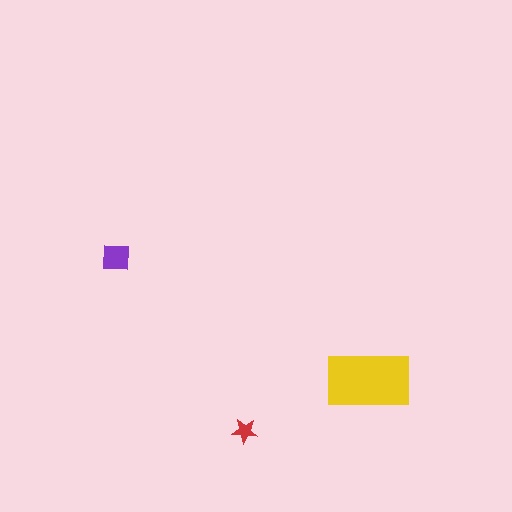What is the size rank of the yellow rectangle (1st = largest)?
1st.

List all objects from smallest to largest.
The red star, the purple square, the yellow rectangle.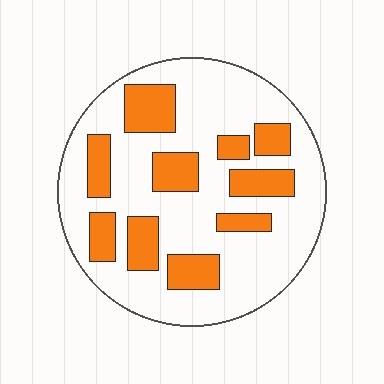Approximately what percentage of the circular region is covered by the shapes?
Approximately 30%.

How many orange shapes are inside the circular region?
10.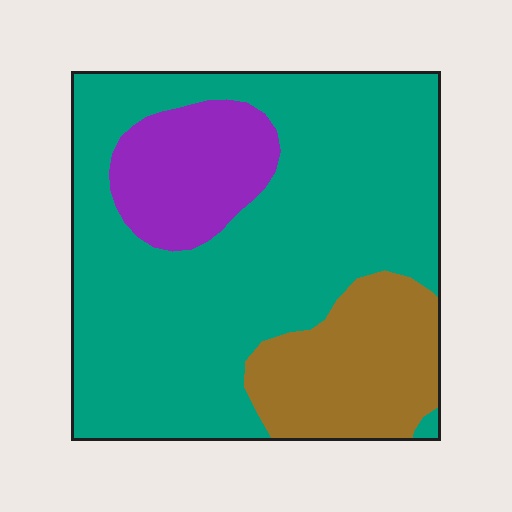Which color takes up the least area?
Purple, at roughly 15%.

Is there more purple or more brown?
Brown.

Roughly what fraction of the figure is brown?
Brown takes up about one fifth (1/5) of the figure.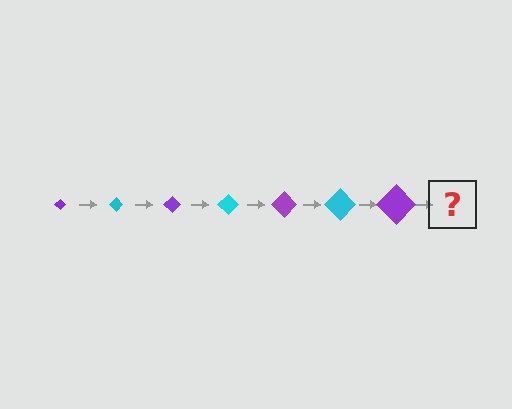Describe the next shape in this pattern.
It should be a cyan diamond, larger than the previous one.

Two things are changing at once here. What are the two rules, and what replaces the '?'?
The two rules are that the diamond grows larger each step and the color cycles through purple and cyan. The '?' should be a cyan diamond, larger than the previous one.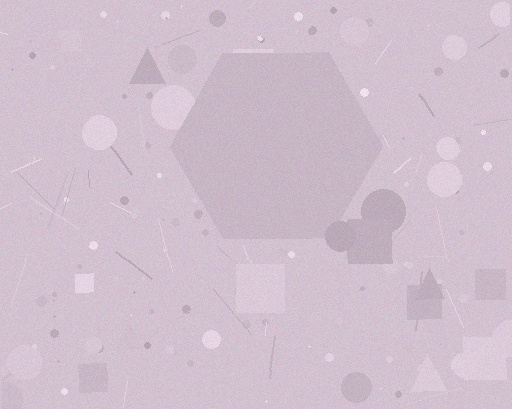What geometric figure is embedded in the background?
A hexagon is embedded in the background.